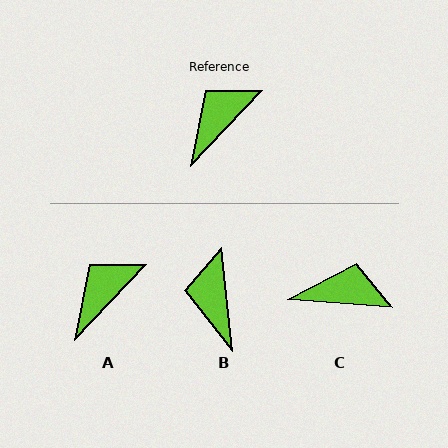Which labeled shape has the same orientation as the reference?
A.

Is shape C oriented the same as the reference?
No, it is off by about 51 degrees.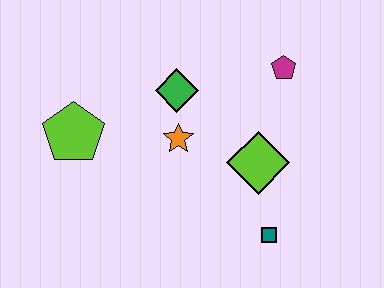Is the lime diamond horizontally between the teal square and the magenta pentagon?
No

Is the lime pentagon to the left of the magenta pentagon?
Yes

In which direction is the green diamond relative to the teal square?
The green diamond is above the teal square.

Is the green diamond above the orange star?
Yes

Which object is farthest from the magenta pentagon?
The lime pentagon is farthest from the magenta pentagon.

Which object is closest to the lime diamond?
The teal square is closest to the lime diamond.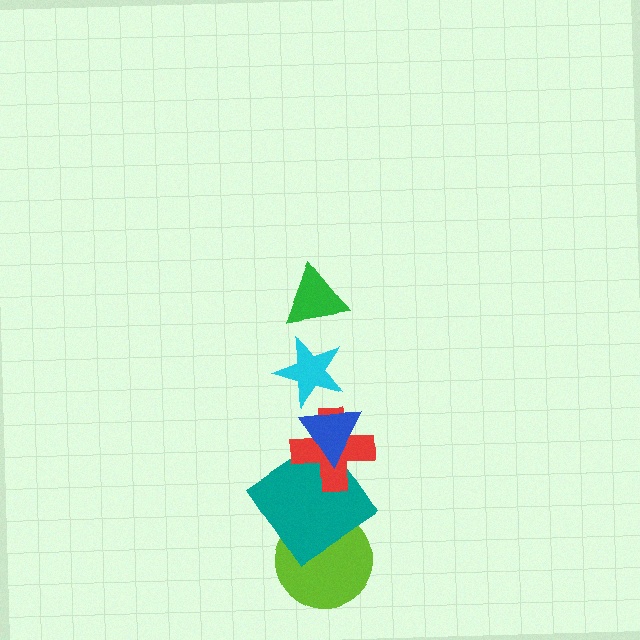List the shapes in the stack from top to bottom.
From top to bottom: the green triangle, the cyan star, the blue triangle, the red cross, the teal diamond, the lime circle.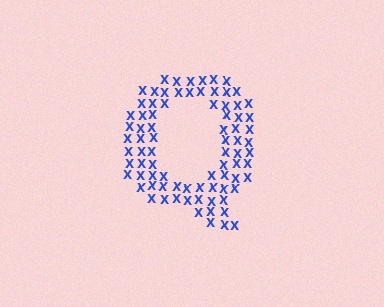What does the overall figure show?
The overall figure shows the letter Q.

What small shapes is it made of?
It is made of small letter X's.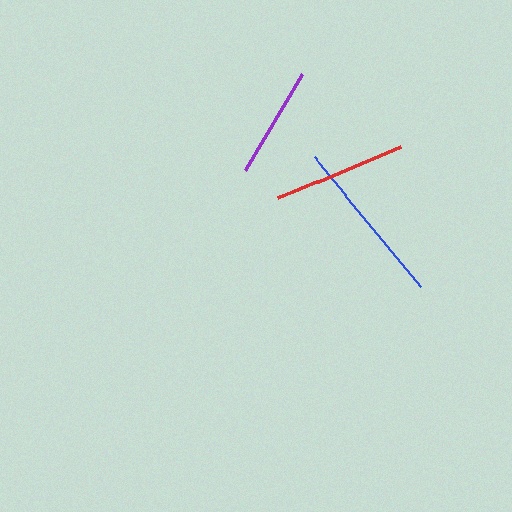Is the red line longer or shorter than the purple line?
The red line is longer than the purple line.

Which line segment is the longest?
The blue line is the longest at approximately 168 pixels.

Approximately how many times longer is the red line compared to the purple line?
The red line is approximately 1.2 times the length of the purple line.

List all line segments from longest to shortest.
From longest to shortest: blue, red, purple.